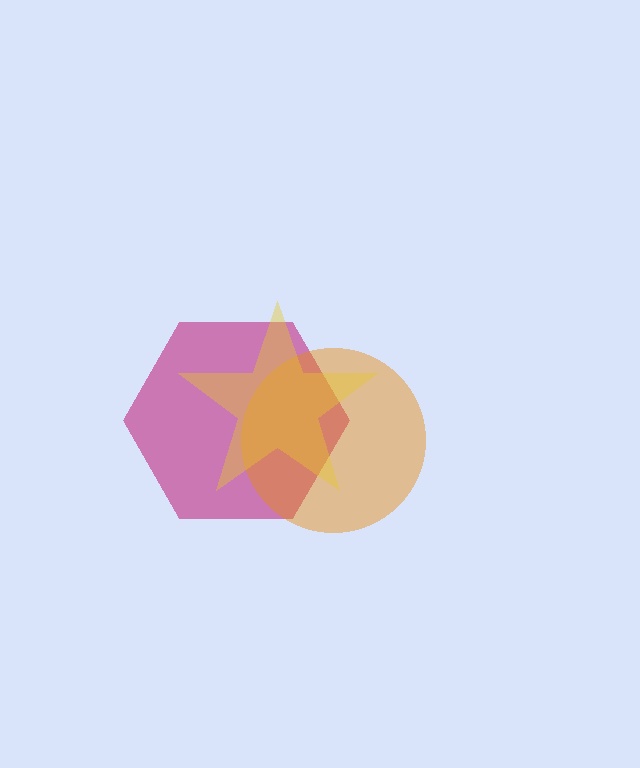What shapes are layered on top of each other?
The layered shapes are: a magenta hexagon, an orange circle, a yellow star.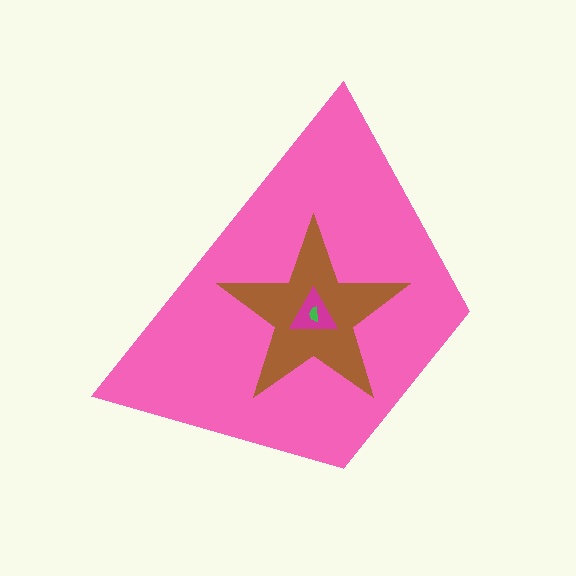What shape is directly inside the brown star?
The magenta triangle.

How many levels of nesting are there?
4.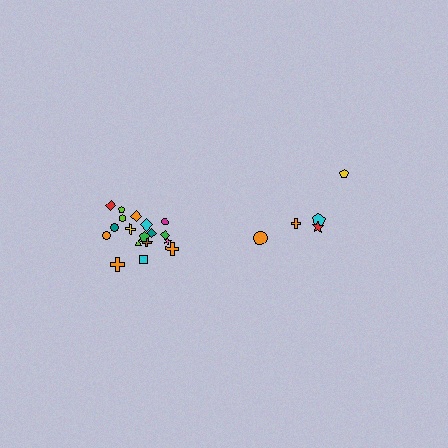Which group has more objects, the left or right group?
The left group.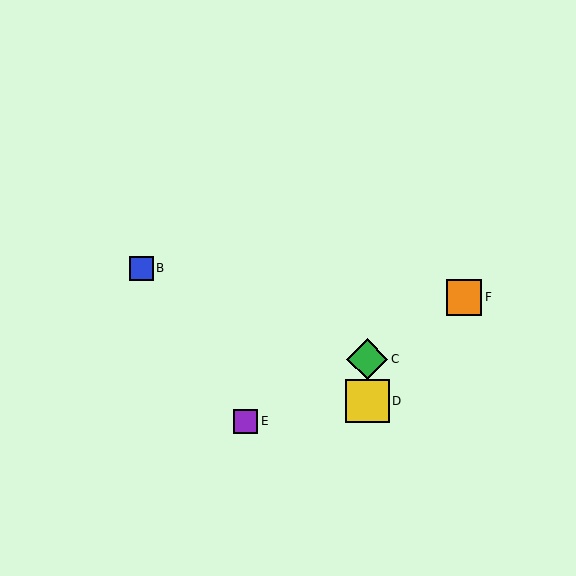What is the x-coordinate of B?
Object B is at x≈141.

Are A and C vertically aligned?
Yes, both are at x≈367.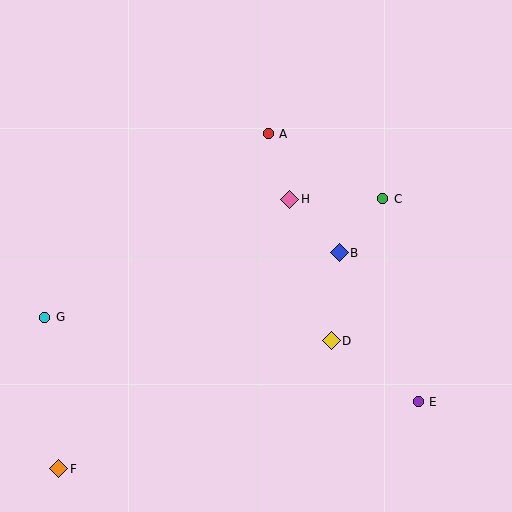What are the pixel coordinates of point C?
Point C is at (383, 199).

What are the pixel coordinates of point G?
Point G is at (45, 317).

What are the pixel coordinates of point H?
Point H is at (290, 199).